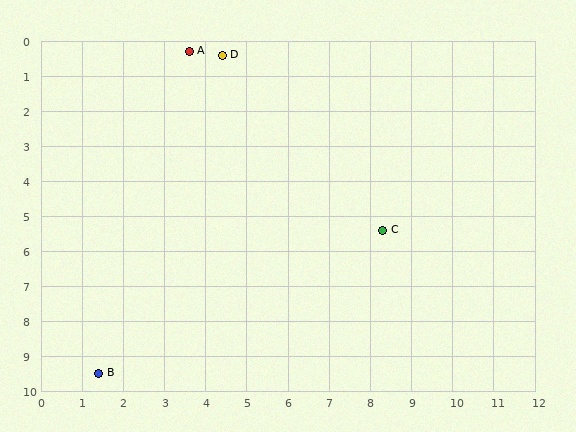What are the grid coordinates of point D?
Point D is at approximately (4.4, 0.4).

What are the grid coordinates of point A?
Point A is at approximately (3.6, 0.3).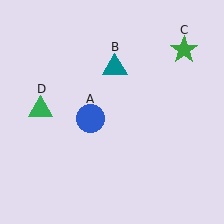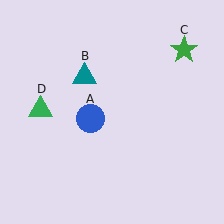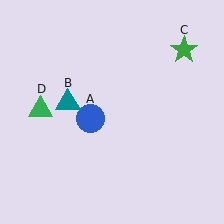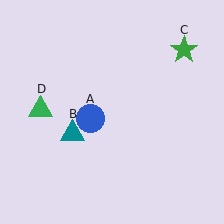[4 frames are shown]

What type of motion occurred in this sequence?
The teal triangle (object B) rotated counterclockwise around the center of the scene.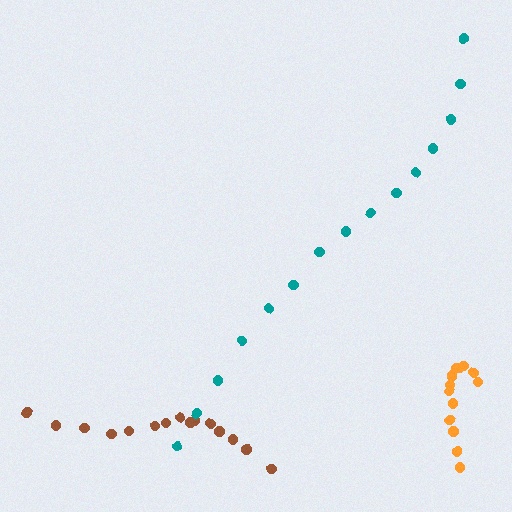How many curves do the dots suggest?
There are 3 distinct paths.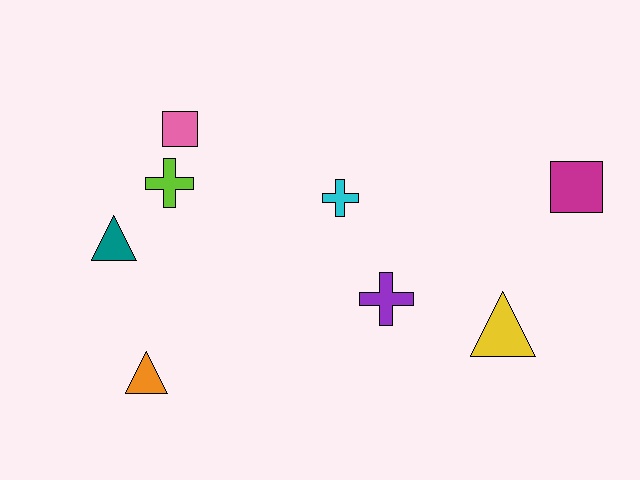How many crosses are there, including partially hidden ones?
There are 3 crosses.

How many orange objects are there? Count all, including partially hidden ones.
There is 1 orange object.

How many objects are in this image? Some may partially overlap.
There are 8 objects.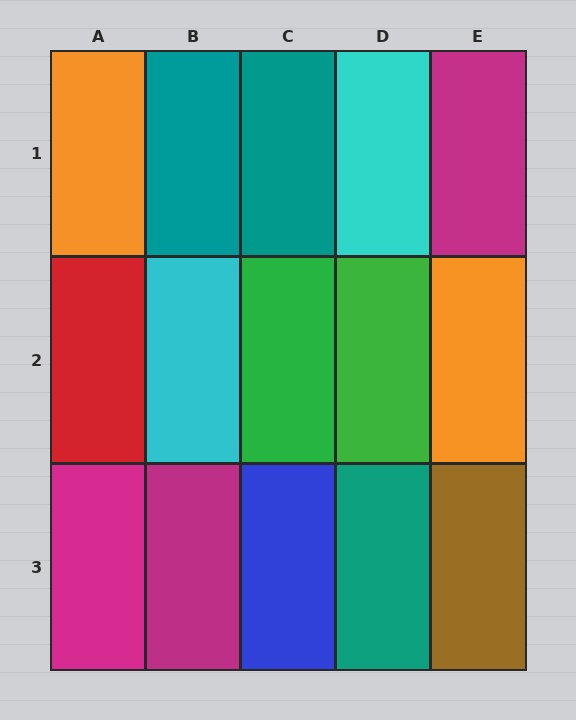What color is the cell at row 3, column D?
Teal.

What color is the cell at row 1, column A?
Orange.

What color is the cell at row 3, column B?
Magenta.